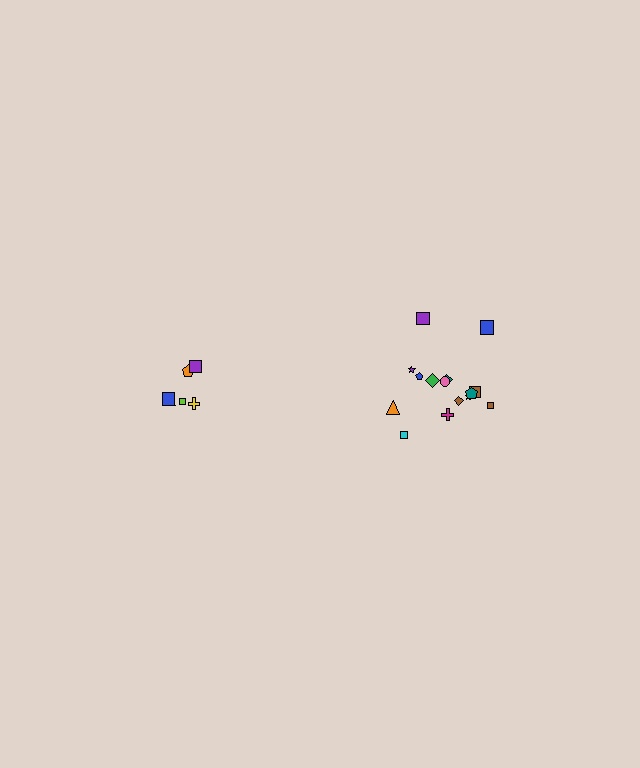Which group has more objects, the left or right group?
The right group.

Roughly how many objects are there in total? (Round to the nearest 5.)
Roughly 20 objects in total.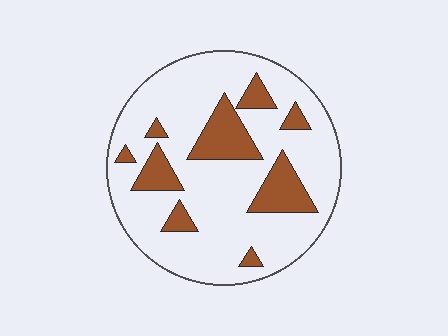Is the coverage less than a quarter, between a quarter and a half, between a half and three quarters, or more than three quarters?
Less than a quarter.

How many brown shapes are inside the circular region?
9.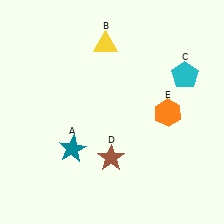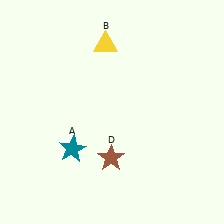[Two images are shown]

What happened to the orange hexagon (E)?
The orange hexagon (E) was removed in Image 2. It was in the bottom-right area of Image 1.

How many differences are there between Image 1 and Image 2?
There are 2 differences between the two images.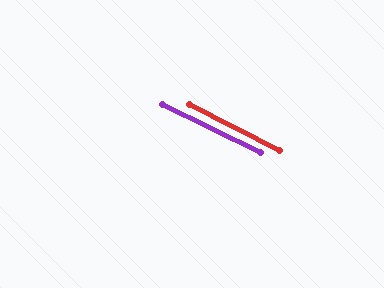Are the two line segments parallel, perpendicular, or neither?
Parallel — their directions differ by only 1.0°.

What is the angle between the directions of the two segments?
Approximately 1 degree.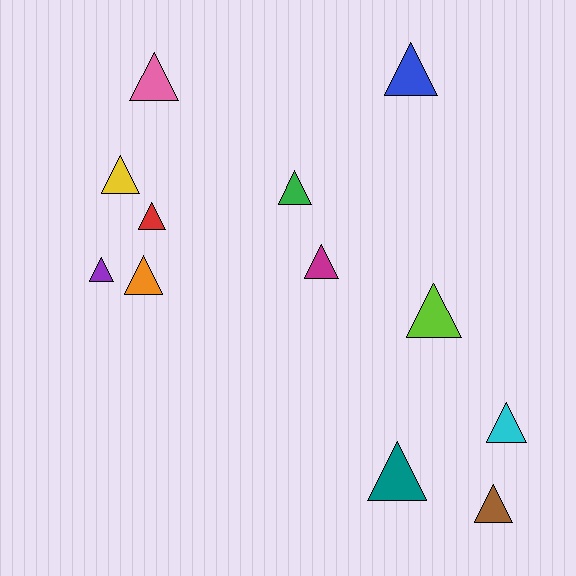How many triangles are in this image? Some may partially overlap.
There are 12 triangles.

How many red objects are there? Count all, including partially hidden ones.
There is 1 red object.